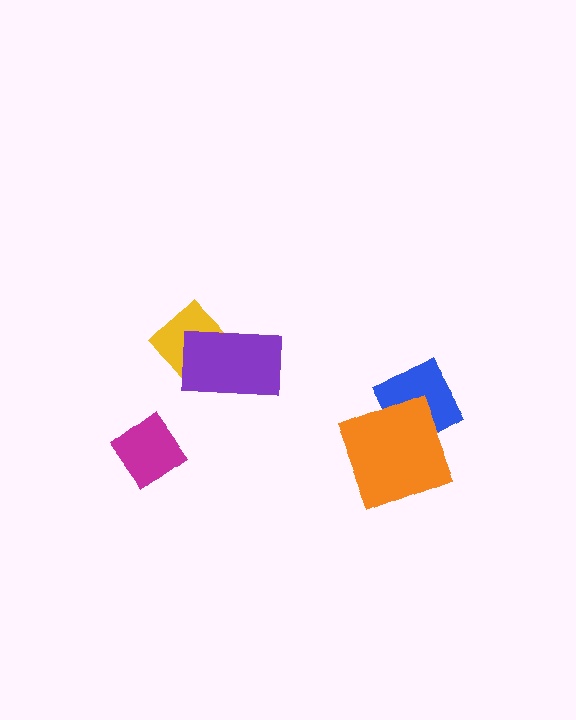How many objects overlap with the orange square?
1 object overlaps with the orange square.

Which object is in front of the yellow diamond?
The purple rectangle is in front of the yellow diamond.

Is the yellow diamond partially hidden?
Yes, it is partially covered by another shape.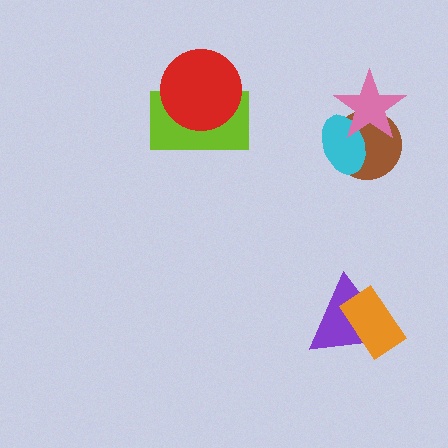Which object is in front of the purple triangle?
The orange rectangle is in front of the purple triangle.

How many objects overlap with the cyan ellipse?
2 objects overlap with the cyan ellipse.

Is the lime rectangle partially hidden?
Yes, it is partially covered by another shape.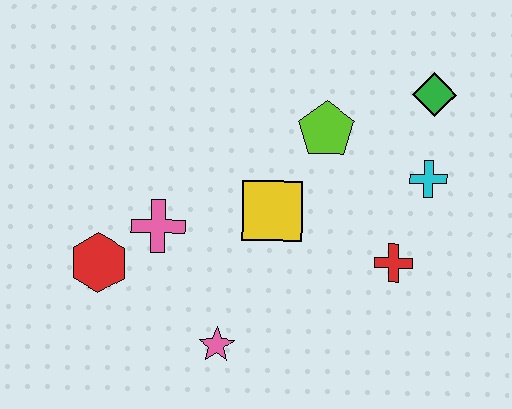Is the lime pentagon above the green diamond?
No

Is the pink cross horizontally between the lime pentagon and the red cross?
No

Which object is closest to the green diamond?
The cyan cross is closest to the green diamond.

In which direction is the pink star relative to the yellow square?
The pink star is below the yellow square.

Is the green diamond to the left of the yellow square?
No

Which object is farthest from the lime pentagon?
The red hexagon is farthest from the lime pentagon.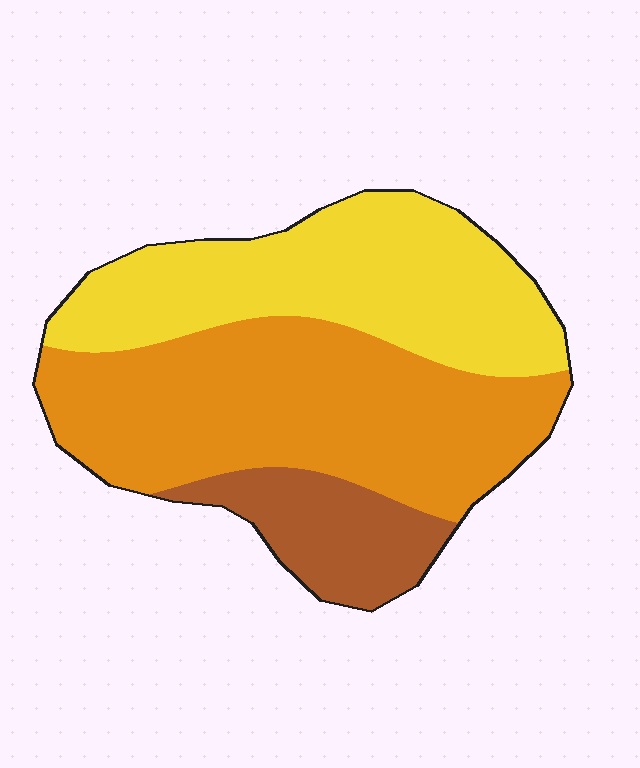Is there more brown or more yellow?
Yellow.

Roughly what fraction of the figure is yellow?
Yellow takes up about three eighths (3/8) of the figure.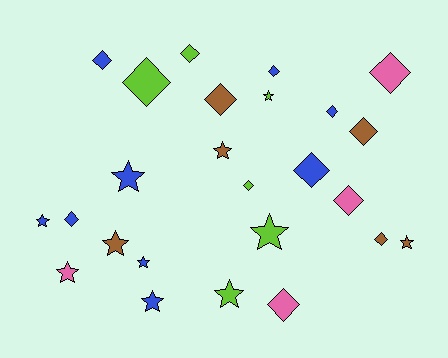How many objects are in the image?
There are 25 objects.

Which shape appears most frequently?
Diamond, with 14 objects.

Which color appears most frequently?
Blue, with 9 objects.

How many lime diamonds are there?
There are 3 lime diamonds.